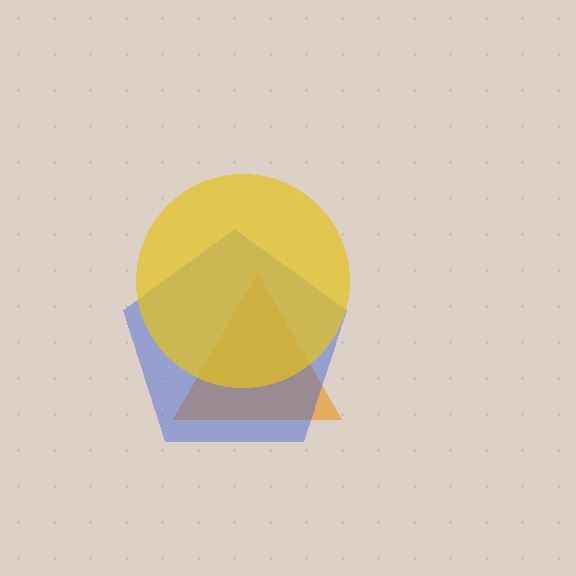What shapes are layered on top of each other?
The layered shapes are: an orange triangle, a blue pentagon, a yellow circle.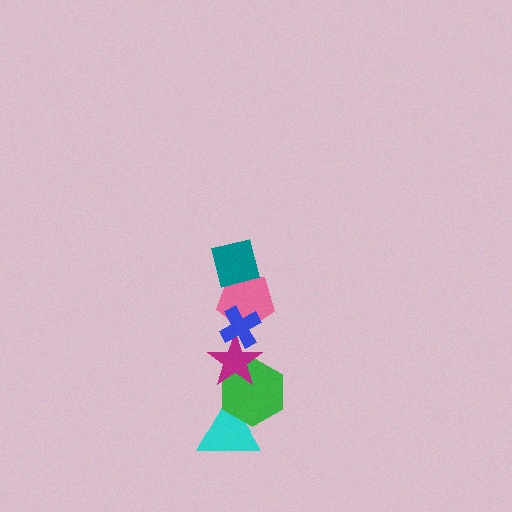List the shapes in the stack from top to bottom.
From top to bottom: the teal square, the blue cross, the pink pentagon, the magenta star, the green hexagon, the cyan triangle.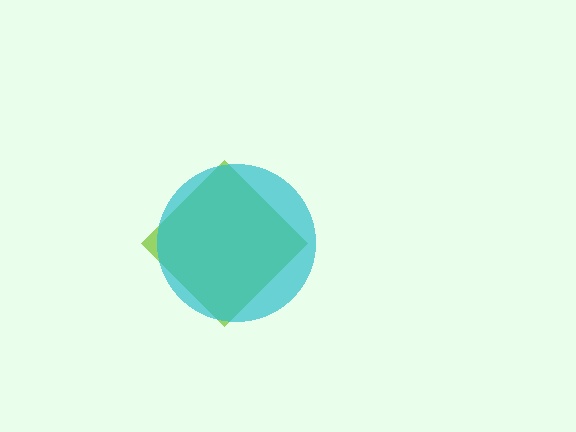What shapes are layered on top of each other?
The layered shapes are: a lime diamond, a cyan circle.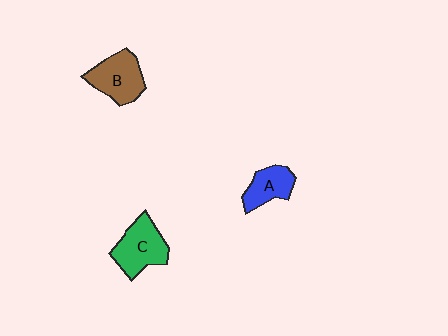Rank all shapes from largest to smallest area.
From largest to smallest: C (green), B (brown), A (blue).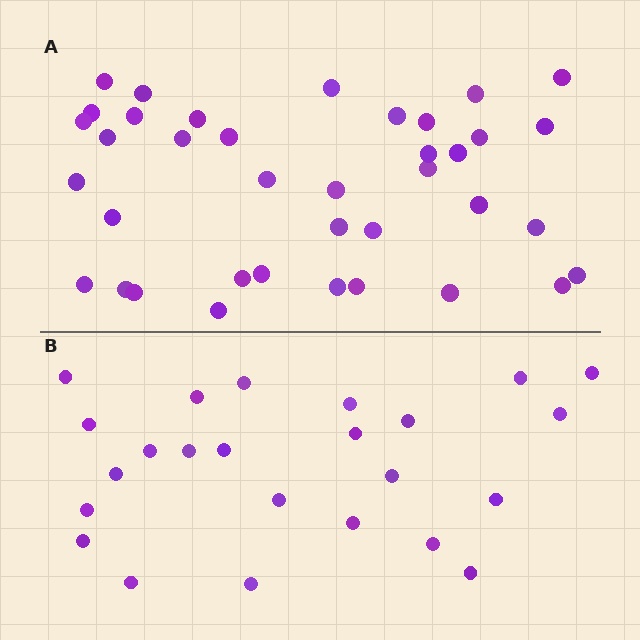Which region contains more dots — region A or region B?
Region A (the top region) has more dots.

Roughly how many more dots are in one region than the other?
Region A has approximately 15 more dots than region B.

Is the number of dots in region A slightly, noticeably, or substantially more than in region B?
Region A has substantially more. The ratio is roughly 1.6 to 1.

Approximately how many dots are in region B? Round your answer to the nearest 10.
About 20 dots. (The exact count is 24, which rounds to 20.)